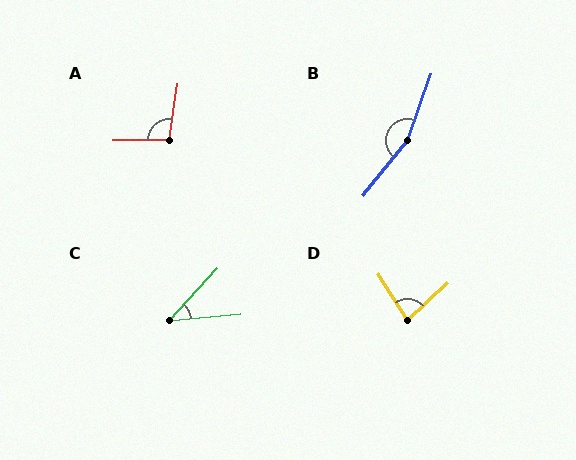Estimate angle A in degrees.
Approximately 99 degrees.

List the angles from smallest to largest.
C (42°), D (80°), A (99°), B (161°).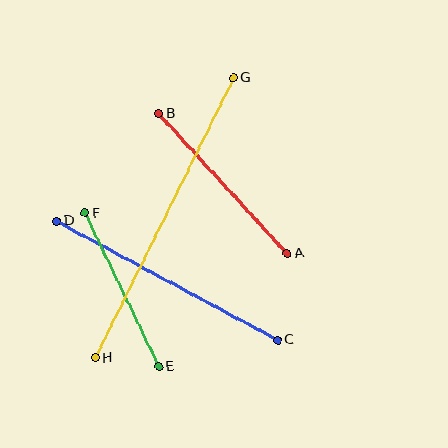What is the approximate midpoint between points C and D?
The midpoint is at approximately (167, 280) pixels.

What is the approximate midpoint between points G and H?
The midpoint is at approximately (164, 218) pixels.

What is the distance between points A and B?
The distance is approximately 190 pixels.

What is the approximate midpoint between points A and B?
The midpoint is at approximately (223, 184) pixels.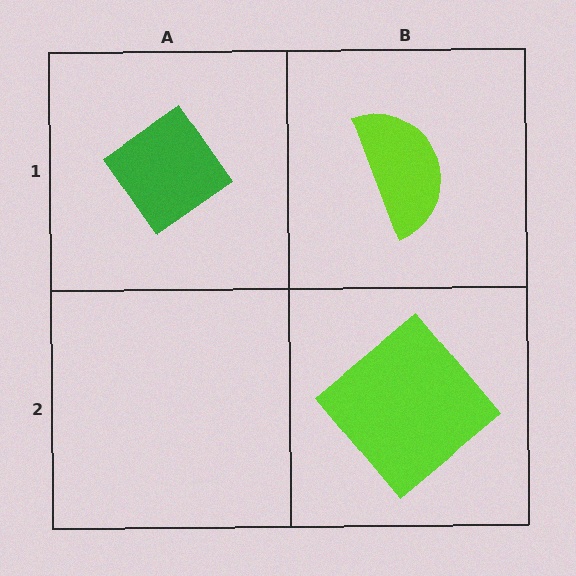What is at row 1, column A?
A green diamond.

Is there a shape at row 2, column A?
No, that cell is empty.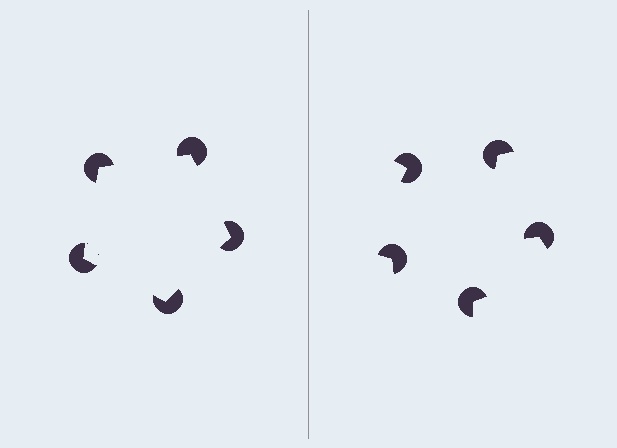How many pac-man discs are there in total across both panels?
10 — 5 on each side.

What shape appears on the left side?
An illusory pentagon.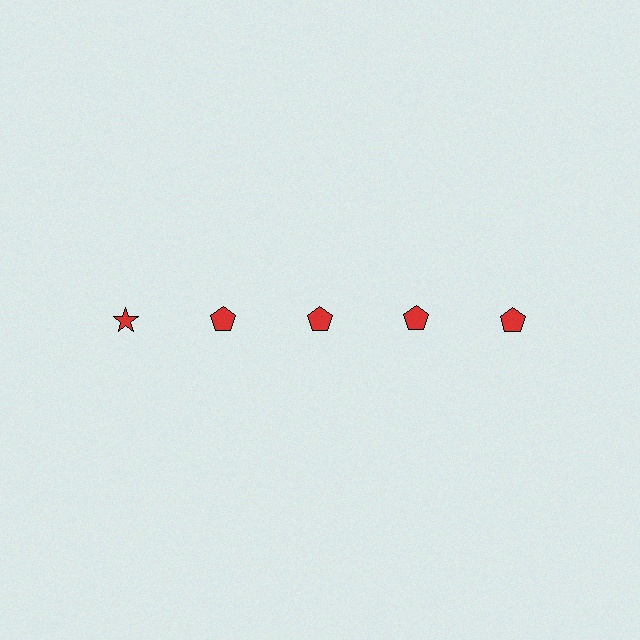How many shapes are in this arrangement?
There are 5 shapes arranged in a grid pattern.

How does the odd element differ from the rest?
It has a different shape: star instead of pentagon.